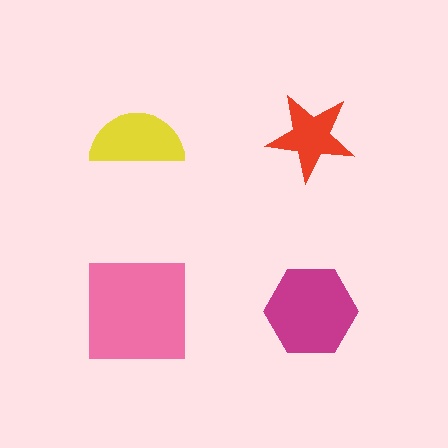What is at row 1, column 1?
A yellow semicircle.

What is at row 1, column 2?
A red star.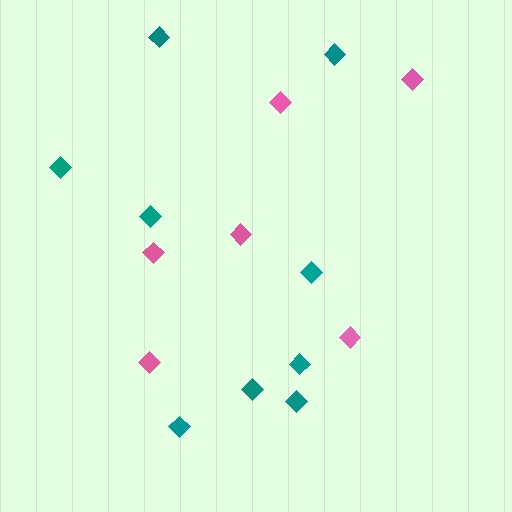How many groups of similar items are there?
There are 2 groups: one group of pink diamonds (6) and one group of teal diamonds (9).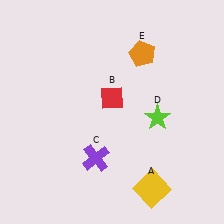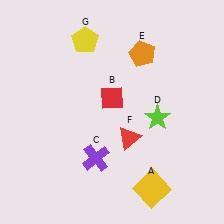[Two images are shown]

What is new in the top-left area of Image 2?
A yellow pentagon (G) was added in the top-left area of Image 2.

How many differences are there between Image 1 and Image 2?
There are 2 differences between the two images.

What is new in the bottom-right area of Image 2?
A red triangle (F) was added in the bottom-right area of Image 2.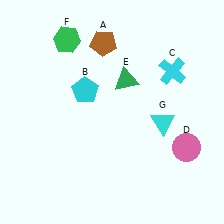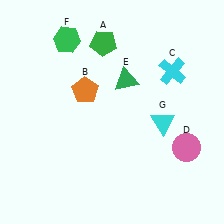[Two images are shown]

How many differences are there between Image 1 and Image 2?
There are 2 differences between the two images.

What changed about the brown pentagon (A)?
In Image 1, A is brown. In Image 2, it changed to green.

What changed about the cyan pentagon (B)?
In Image 1, B is cyan. In Image 2, it changed to orange.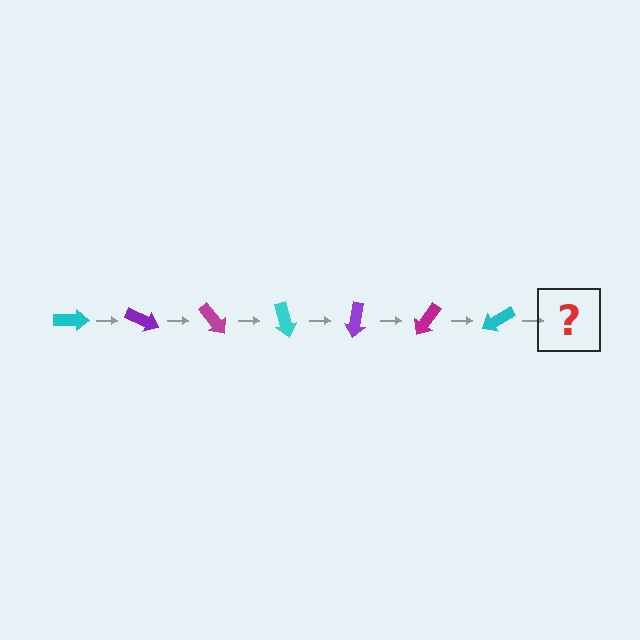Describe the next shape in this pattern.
It should be a purple arrow, rotated 175 degrees from the start.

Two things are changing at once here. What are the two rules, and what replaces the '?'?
The two rules are that it rotates 25 degrees each step and the color cycles through cyan, purple, and magenta. The '?' should be a purple arrow, rotated 175 degrees from the start.